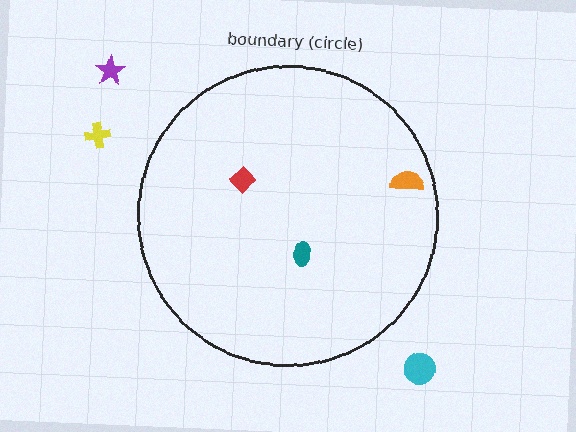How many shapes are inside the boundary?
3 inside, 3 outside.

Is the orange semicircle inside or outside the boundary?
Inside.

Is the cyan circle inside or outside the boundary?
Outside.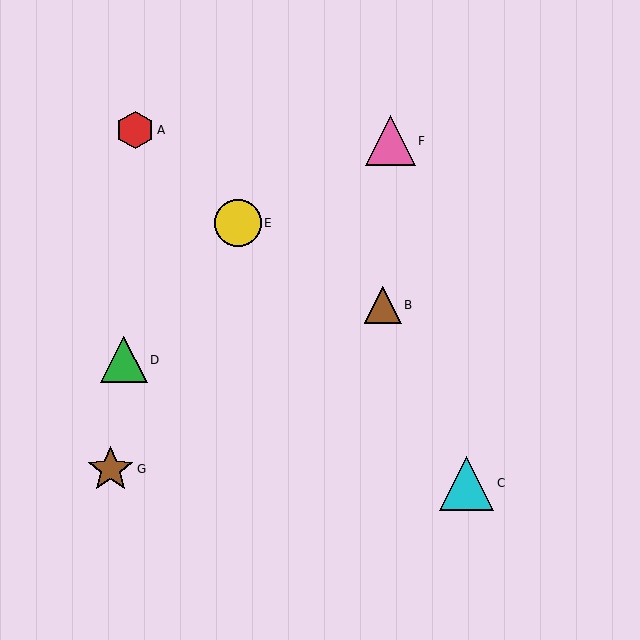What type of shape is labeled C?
Shape C is a cyan triangle.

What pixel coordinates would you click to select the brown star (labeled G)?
Click at (111, 469) to select the brown star G.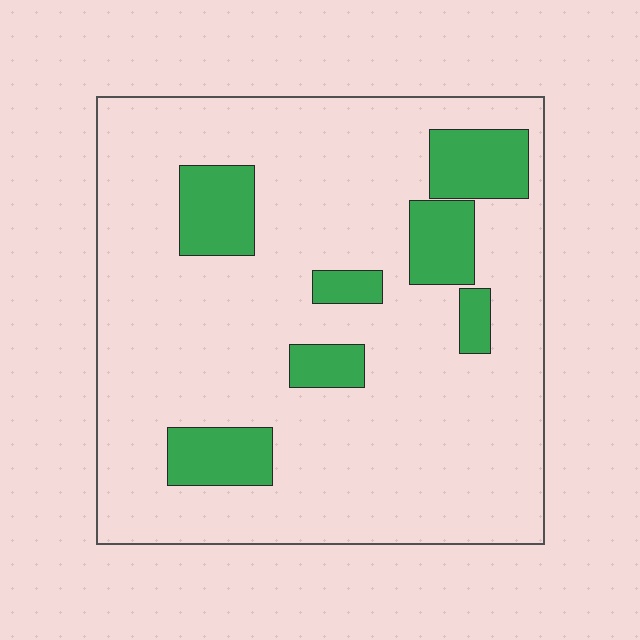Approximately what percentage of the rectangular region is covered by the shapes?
Approximately 15%.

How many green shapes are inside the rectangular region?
7.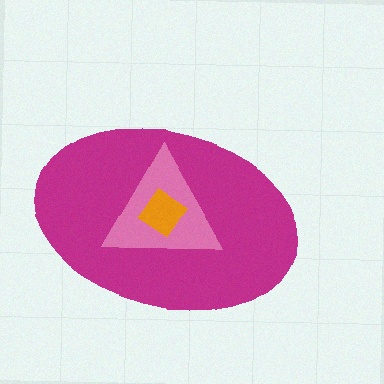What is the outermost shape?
The magenta ellipse.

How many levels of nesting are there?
3.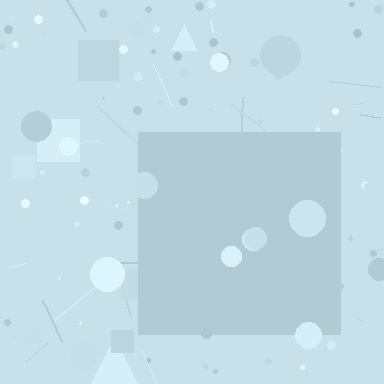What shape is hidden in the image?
A square is hidden in the image.